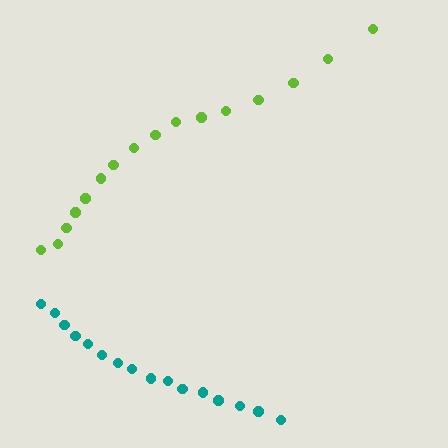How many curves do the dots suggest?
There are 2 distinct paths.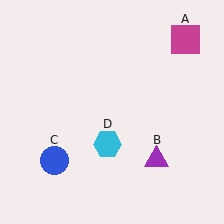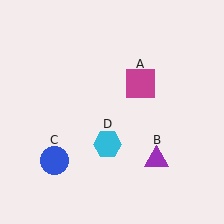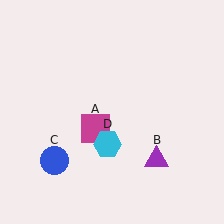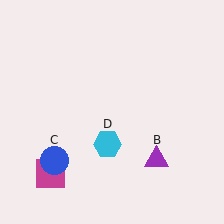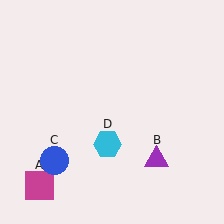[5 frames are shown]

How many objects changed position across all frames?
1 object changed position: magenta square (object A).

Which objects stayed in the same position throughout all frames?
Purple triangle (object B) and blue circle (object C) and cyan hexagon (object D) remained stationary.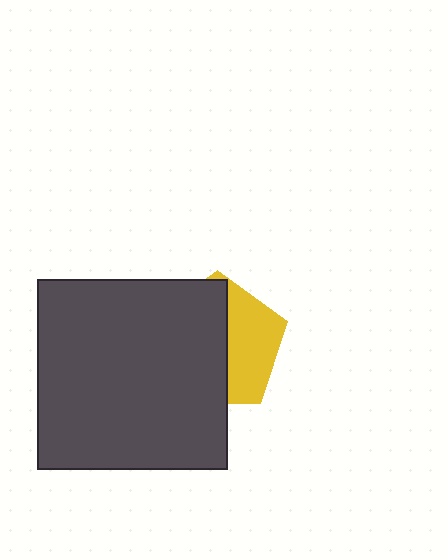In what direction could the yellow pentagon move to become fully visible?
The yellow pentagon could move right. That would shift it out from behind the dark gray square entirely.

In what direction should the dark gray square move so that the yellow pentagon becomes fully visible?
The dark gray square should move left. That is the shortest direction to clear the overlap and leave the yellow pentagon fully visible.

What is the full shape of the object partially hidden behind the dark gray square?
The partially hidden object is a yellow pentagon.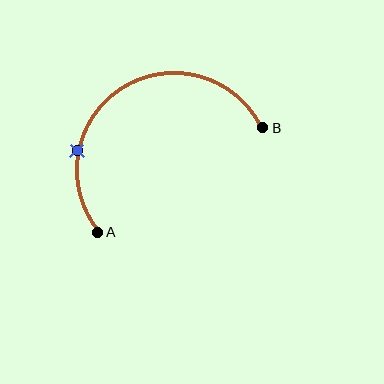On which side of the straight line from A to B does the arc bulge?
The arc bulges above the straight line connecting A and B.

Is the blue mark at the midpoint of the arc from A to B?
No. The blue mark lies on the arc but is closer to endpoint A. The arc midpoint would be at the point on the curve equidistant along the arc from both A and B.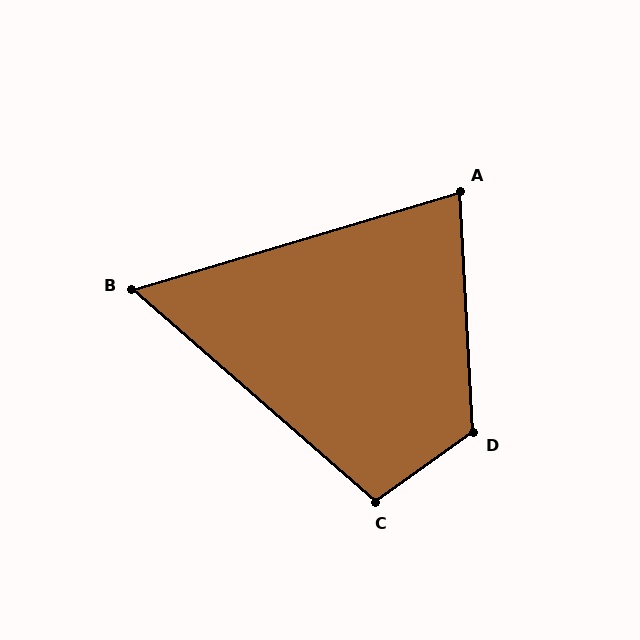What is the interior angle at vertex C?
Approximately 104 degrees (obtuse).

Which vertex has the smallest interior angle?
B, at approximately 58 degrees.